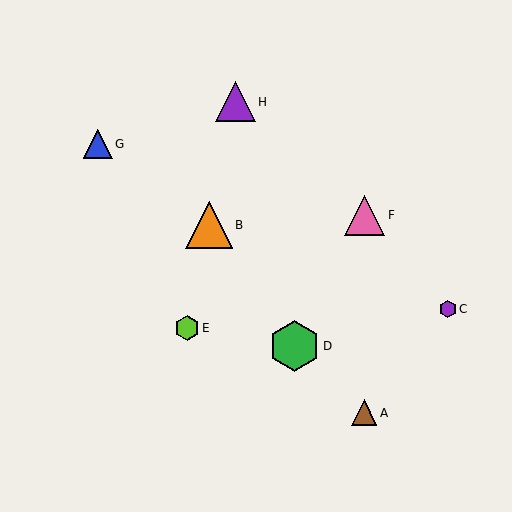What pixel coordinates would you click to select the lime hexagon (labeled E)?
Click at (187, 328) to select the lime hexagon E.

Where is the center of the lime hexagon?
The center of the lime hexagon is at (187, 328).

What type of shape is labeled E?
Shape E is a lime hexagon.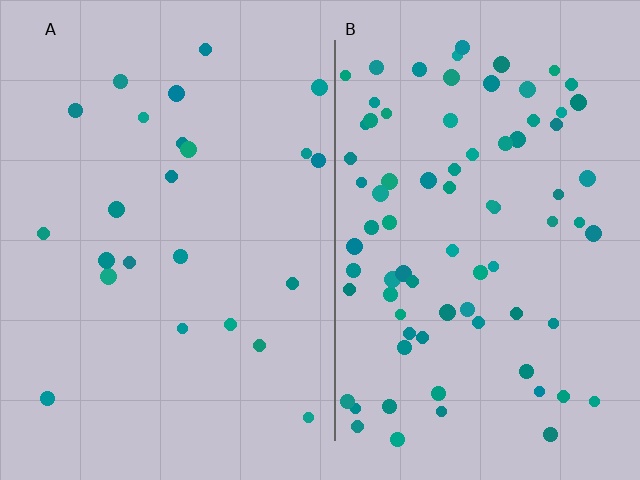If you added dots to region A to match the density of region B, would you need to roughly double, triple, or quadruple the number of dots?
Approximately triple.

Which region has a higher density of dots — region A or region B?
B (the right).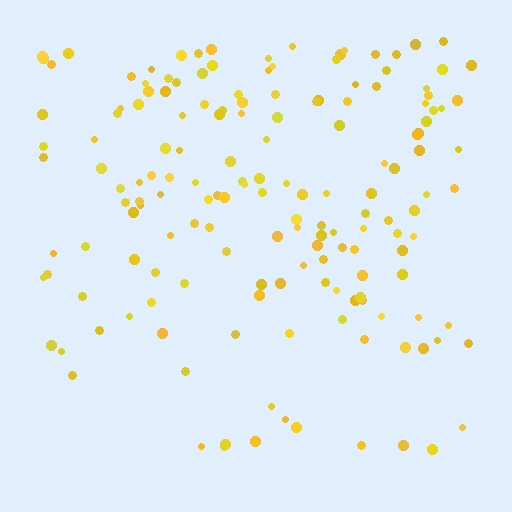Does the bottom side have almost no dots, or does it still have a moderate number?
Still a moderate number, just noticeably fewer than the top.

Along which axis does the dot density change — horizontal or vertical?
Vertical.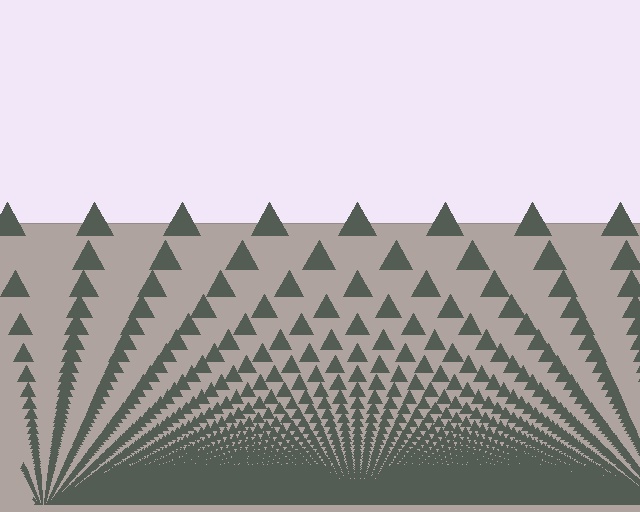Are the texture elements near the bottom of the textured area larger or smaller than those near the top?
Smaller. The gradient is inverted — elements near the bottom are smaller and denser.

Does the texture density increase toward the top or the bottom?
Density increases toward the bottom.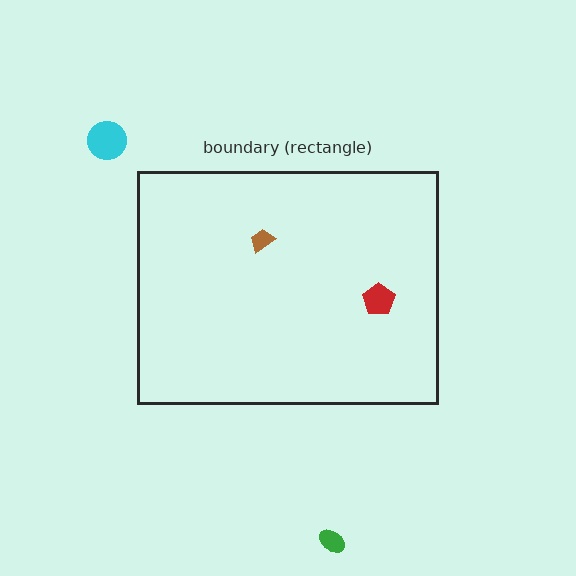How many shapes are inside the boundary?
2 inside, 2 outside.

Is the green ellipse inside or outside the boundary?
Outside.